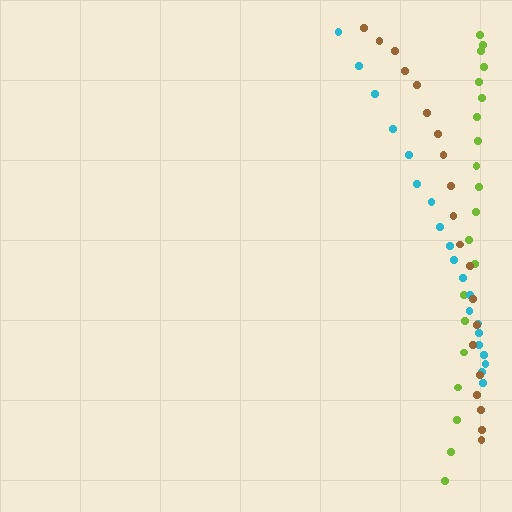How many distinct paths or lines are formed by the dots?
There are 3 distinct paths.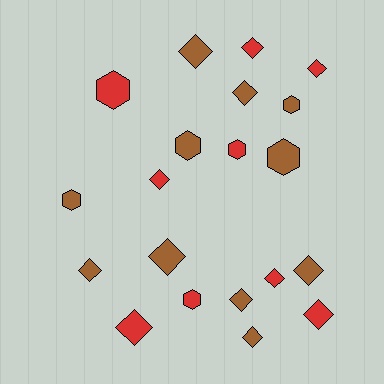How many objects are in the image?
There are 20 objects.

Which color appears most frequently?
Brown, with 11 objects.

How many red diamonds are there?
There are 6 red diamonds.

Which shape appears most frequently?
Diamond, with 13 objects.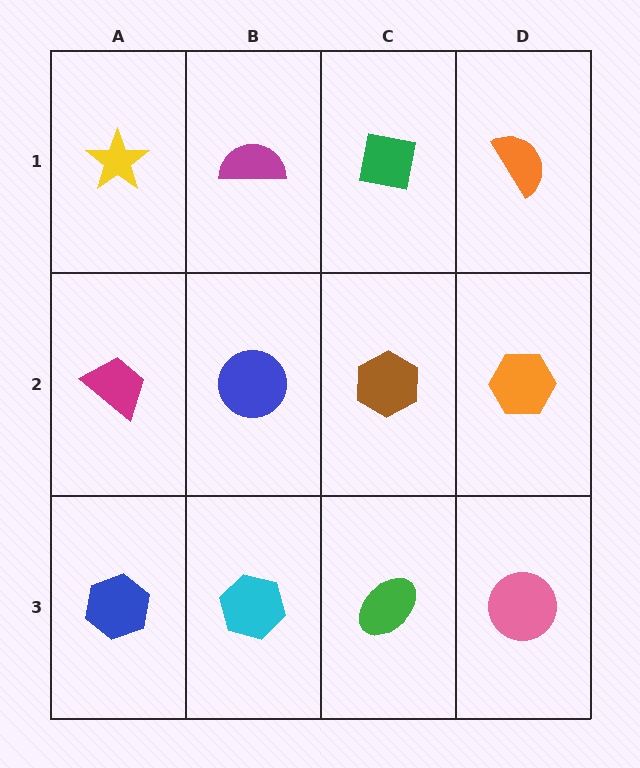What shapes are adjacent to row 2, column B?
A magenta semicircle (row 1, column B), a cyan hexagon (row 3, column B), a magenta trapezoid (row 2, column A), a brown hexagon (row 2, column C).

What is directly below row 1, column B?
A blue circle.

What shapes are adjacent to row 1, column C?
A brown hexagon (row 2, column C), a magenta semicircle (row 1, column B), an orange semicircle (row 1, column D).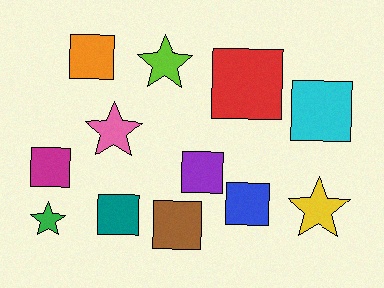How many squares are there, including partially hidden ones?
There are 8 squares.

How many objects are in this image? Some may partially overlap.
There are 12 objects.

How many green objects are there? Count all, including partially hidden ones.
There is 1 green object.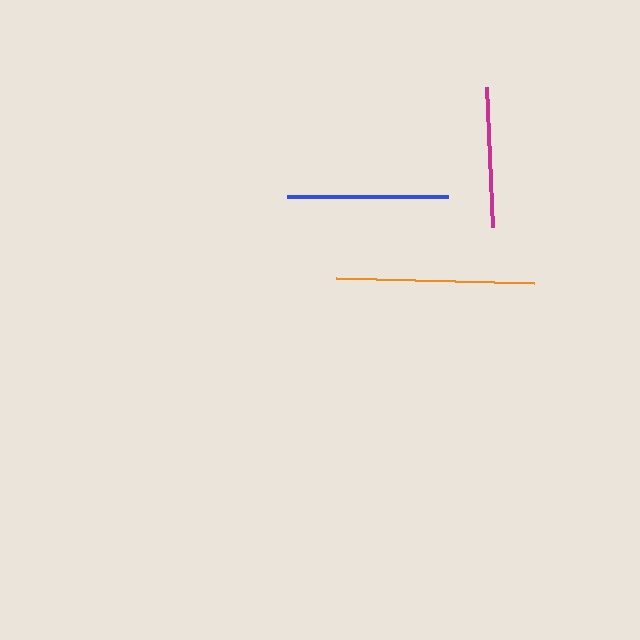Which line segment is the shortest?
The magenta line is the shortest at approximately 140 pixels.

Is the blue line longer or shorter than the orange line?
The orange line is longer than the blue line.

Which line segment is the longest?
The orange line is the longest at approximately 198 pixels.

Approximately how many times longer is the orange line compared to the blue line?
The orange line is approximately 1.2 times the length of the blue line.